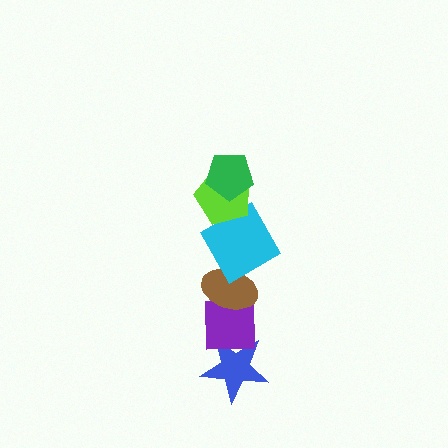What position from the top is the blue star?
The blue star is 6th from the top.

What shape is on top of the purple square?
The brown ellipse is on top of the purple square.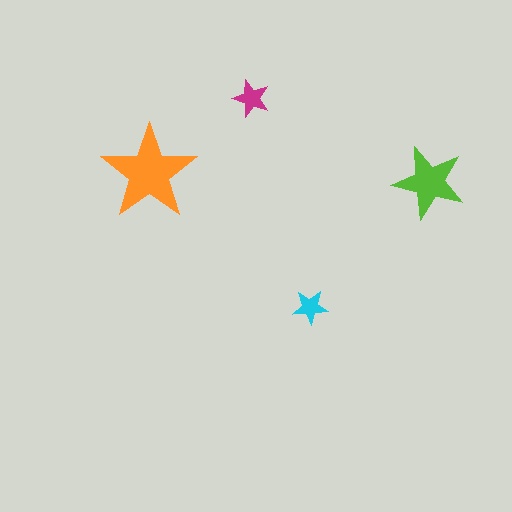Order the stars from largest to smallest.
the orange one, the lime one, the magenta one, the cyan one.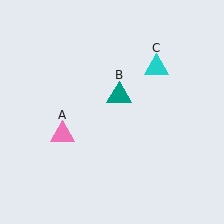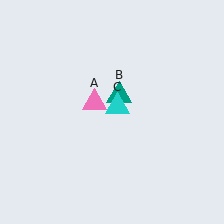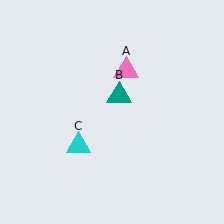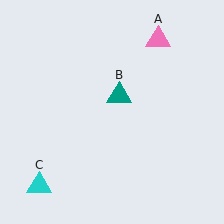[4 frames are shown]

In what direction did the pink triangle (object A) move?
The pink triangle (object A) moved up and to the right.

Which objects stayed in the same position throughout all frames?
Teal triangle (object B) remained stationary.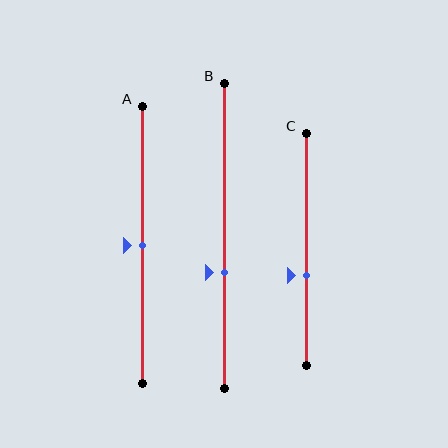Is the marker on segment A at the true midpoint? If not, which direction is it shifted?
Yes, the marker on segment A is at the true midpoint.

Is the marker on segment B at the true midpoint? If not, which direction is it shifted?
No, the marker on segment B is shifted downward by about 12% of the segment length.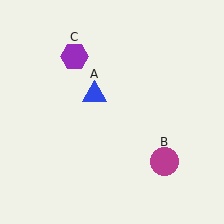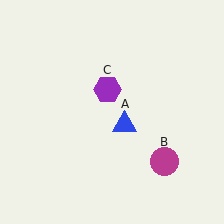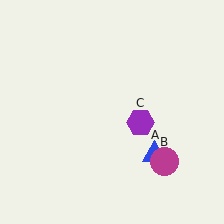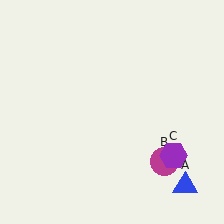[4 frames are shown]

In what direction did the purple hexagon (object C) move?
The purple hexagon (object C) moved down and to the right.